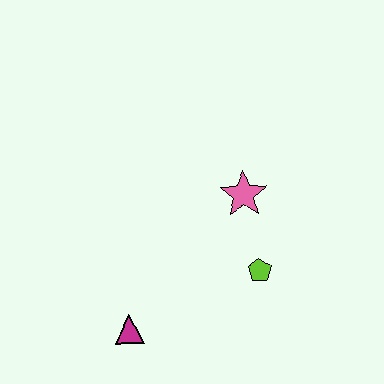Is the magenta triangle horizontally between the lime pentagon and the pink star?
No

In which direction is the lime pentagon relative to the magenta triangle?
The lime pentagon is to the right of the magenta triangle.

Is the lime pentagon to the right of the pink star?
Yes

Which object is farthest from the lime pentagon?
The magenta triangle is farthest from the lime pentagon.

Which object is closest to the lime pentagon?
The pink star is closest to the lime pentagon.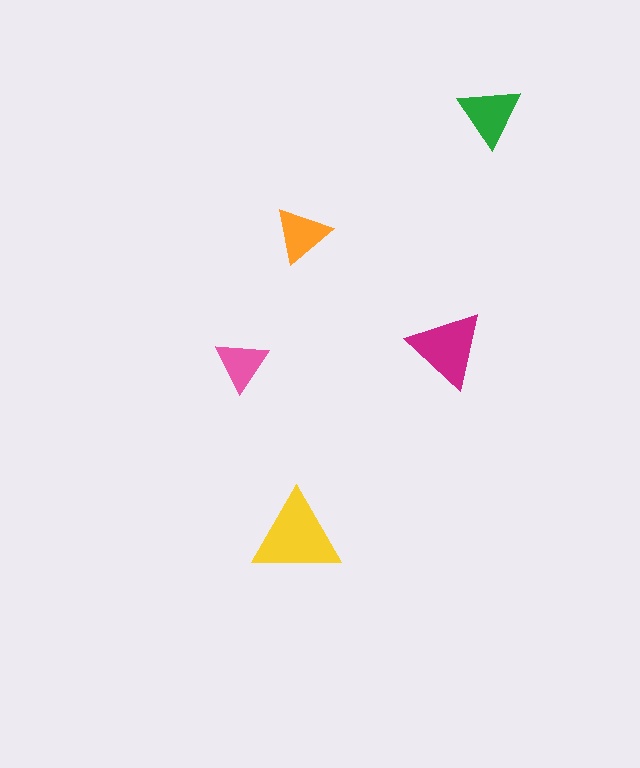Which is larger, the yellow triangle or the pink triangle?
The yellow one.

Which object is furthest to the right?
The green triangle is rightmost.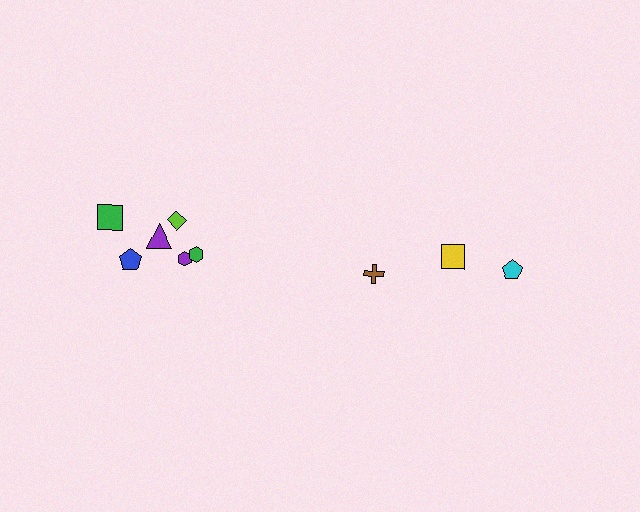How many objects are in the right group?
There are 3 objects.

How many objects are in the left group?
There are 6 objects.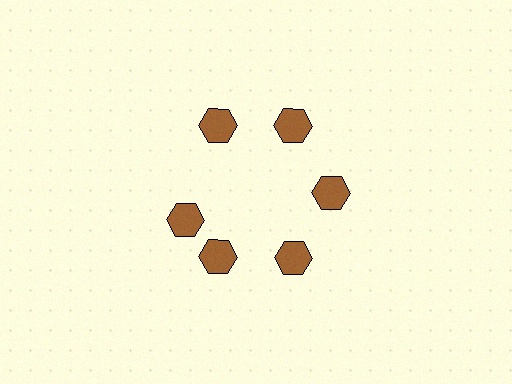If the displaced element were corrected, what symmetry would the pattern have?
It would have 6-fold rotational symmetry — the pattern would map onto itself every 60 degrees.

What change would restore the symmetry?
The symmetry would be restored by rotating it back into even spacing with its neighbors so that all 6 hexagons sit at equal angles and equal distance from the center.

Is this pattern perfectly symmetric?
No. The 6 brown hexagons are arranged in a ring, but one element near the 9 o'clock position is rotated out of alignment along the ring, breaking the 6-fold rotational symmetry.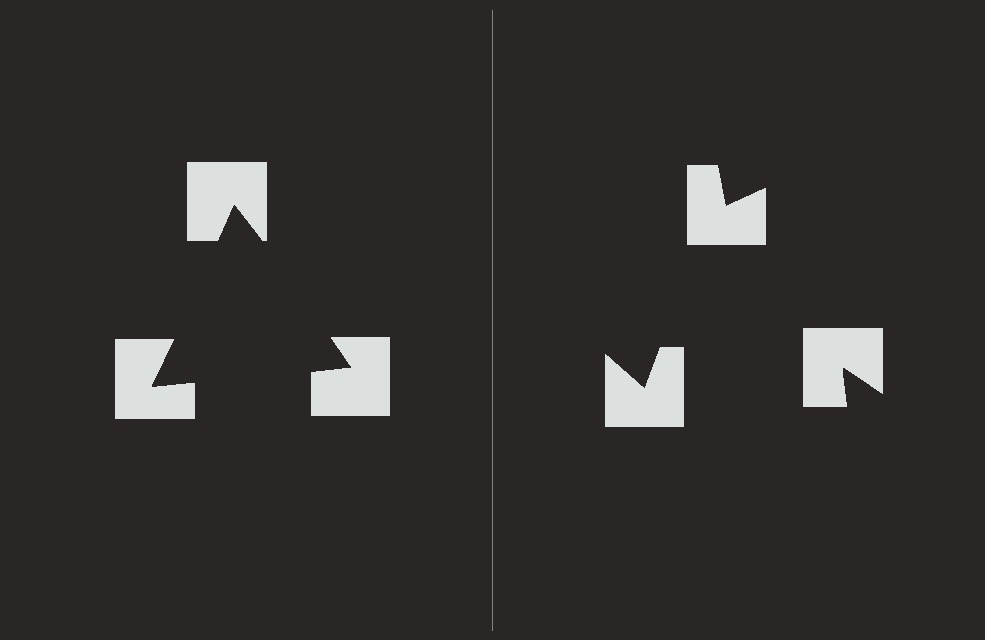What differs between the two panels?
The notched squares are positioned identically on both sides; only the wedge orientations differ. On the left they align to a triangle; on the right they are misaligned.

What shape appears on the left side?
An illusory triangle.